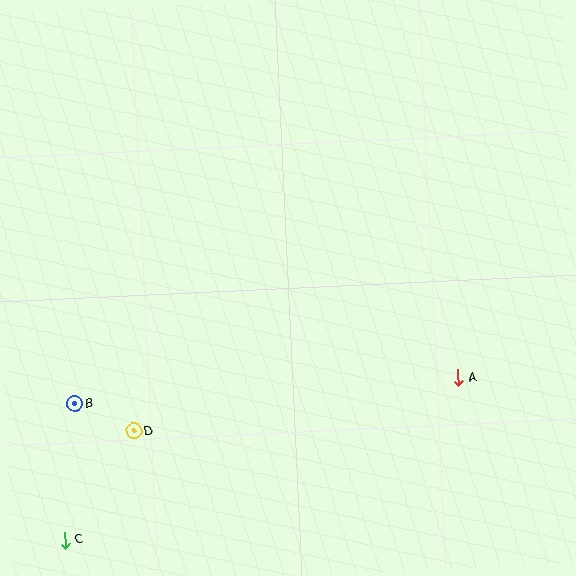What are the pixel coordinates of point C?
Point C is at (65, 540).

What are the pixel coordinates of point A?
Point A is at (458, 378).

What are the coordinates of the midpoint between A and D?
The midpoint between A and D is at (296, 405).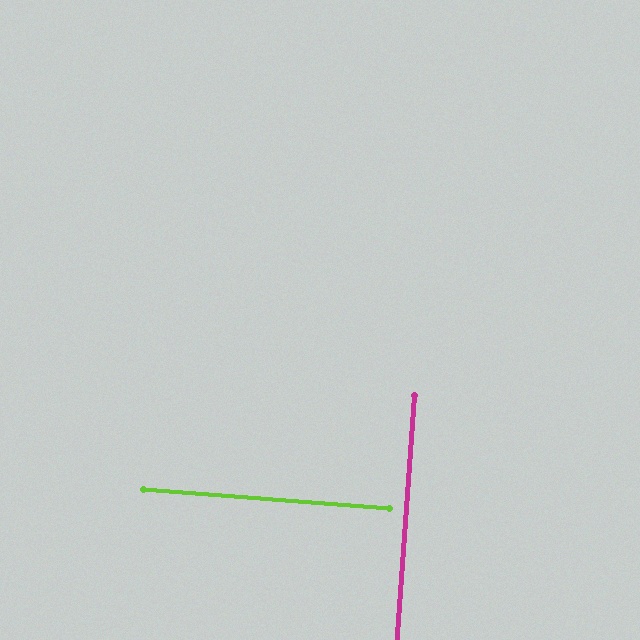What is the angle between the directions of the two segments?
Approximately 90 degrees.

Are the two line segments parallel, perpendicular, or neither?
Perpendicular — they meet at approximately 90°.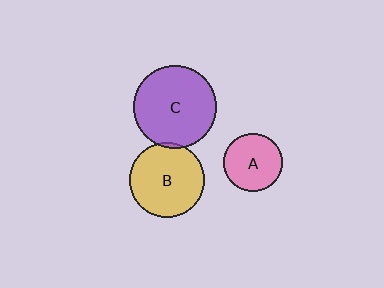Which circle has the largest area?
Circle C (purple).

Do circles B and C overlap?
Yes.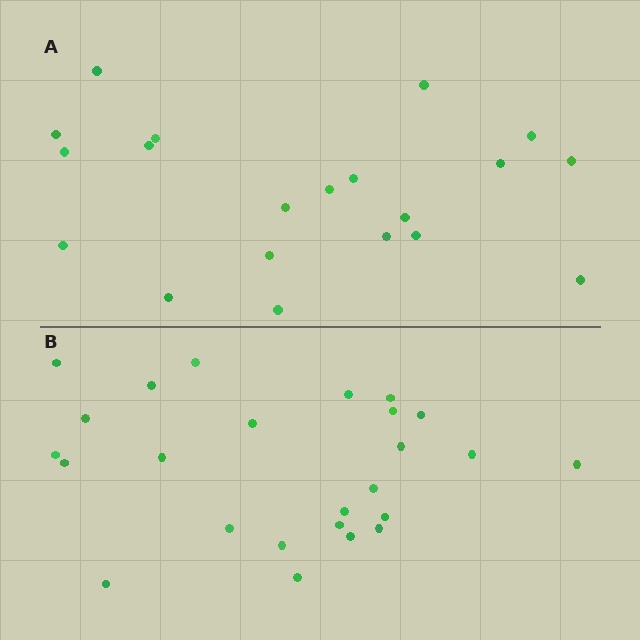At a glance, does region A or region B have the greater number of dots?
Region B (the bottom region) has more dots.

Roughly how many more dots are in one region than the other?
Region B has about 5 more dots than region A.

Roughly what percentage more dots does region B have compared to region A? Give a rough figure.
About 25% more.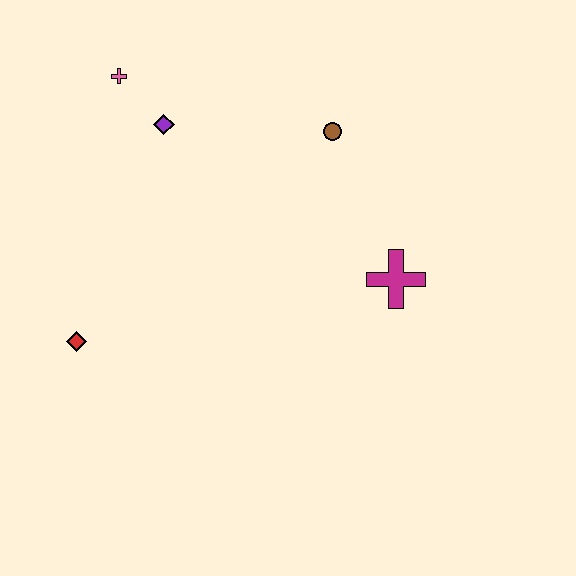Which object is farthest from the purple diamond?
The magenta cross is farthest from the purple diamond.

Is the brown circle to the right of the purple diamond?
Yes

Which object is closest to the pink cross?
The purple diamond is closest to the pink cross.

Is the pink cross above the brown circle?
Yes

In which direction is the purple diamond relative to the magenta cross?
The purple diamond is to the left of the magenta cross.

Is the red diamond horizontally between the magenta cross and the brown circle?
No